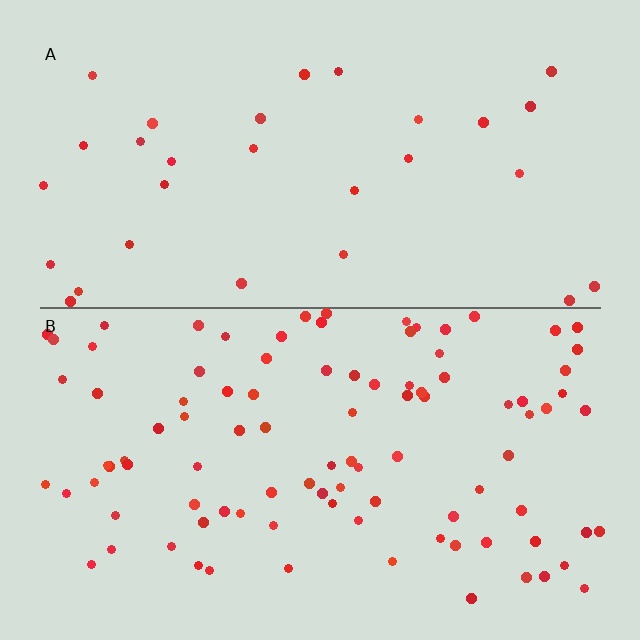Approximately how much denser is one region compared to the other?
Approximately 3.3× — region B over region A.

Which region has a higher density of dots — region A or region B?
B (the bottom).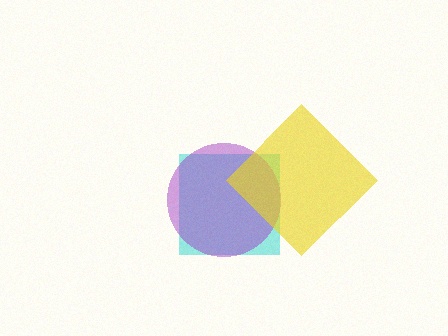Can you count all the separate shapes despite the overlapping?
Yes, there are 3 separate shapes.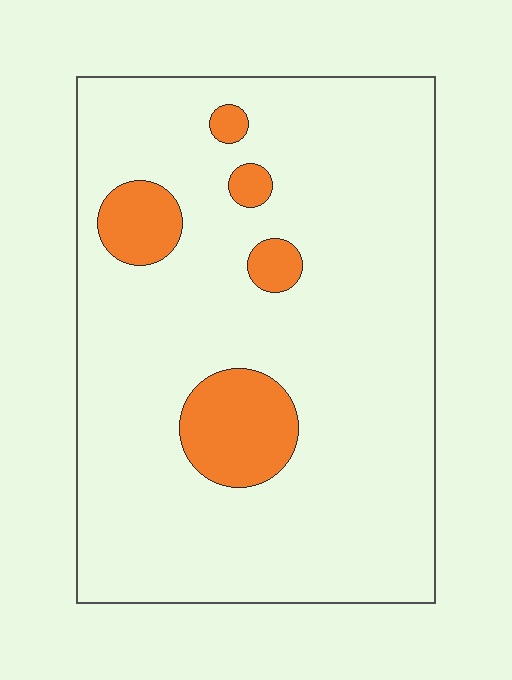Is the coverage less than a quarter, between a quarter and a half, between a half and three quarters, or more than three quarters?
Less than a quarter.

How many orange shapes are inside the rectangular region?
5.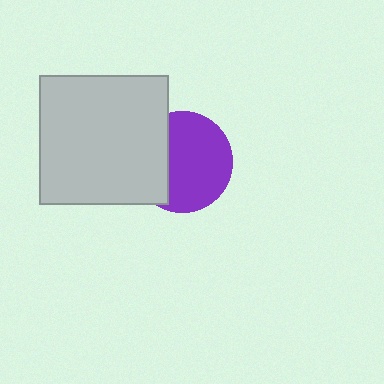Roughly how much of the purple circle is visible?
Most of it is visible (roughly 67%).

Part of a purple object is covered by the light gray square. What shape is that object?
It is a circle.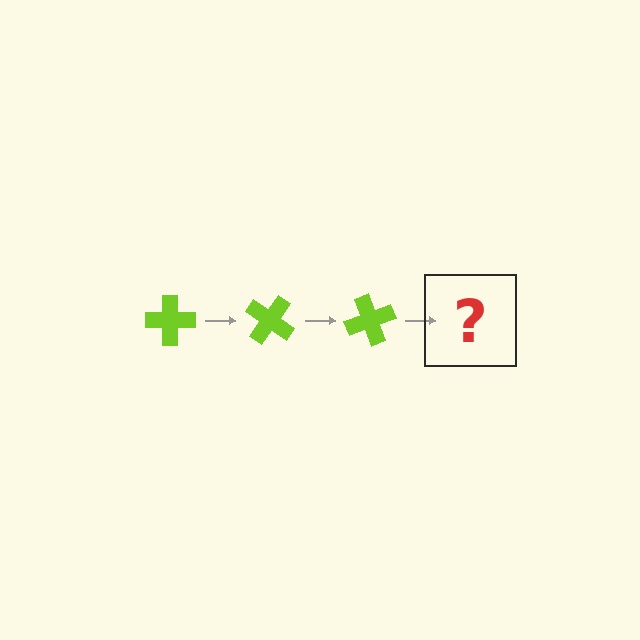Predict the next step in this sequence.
The next step is a lime cross rotated 105 degrees.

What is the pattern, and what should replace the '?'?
The pattern is that the cross rotates 35 degrees each step. The '?' should be a lime cross rotated 105 degrees.